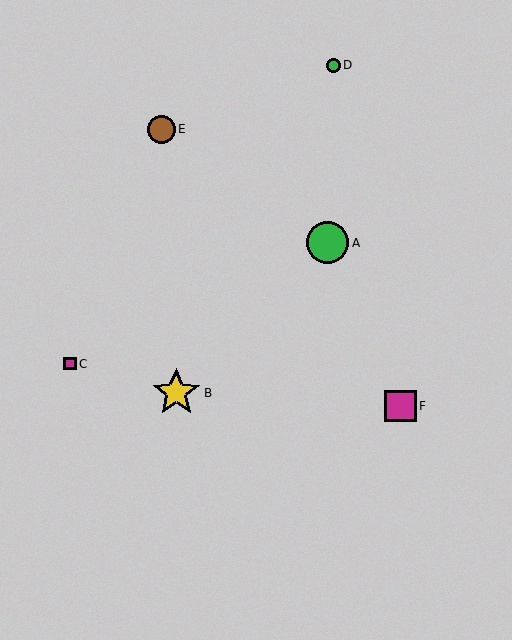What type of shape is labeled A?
Shape A is a green circle.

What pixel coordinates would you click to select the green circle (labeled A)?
Click at (328, 243) to select the green circle A.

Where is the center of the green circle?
The center of the green circle is at (333, 65).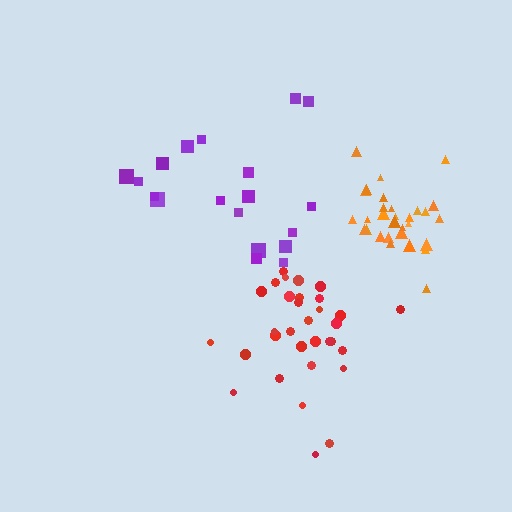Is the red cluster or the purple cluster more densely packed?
Red.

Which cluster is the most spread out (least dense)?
Purple.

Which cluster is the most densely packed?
Orange.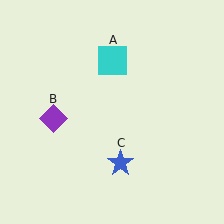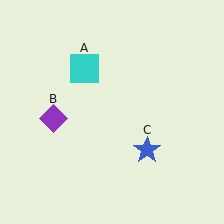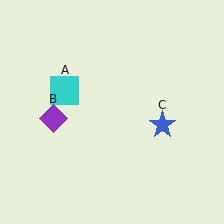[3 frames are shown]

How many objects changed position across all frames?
2 objects changed position: cyan square (object A), blue star (object C).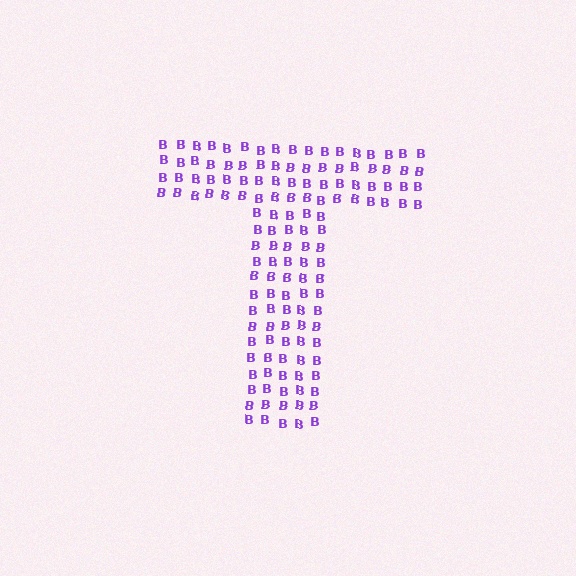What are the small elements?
The small elements are letter B's.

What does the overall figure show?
The overall figure shows the letter T.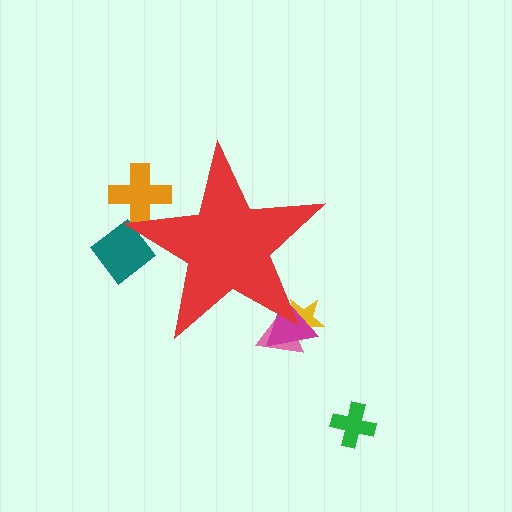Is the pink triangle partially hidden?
Yes, the pink triangle is partially hidden behind the red star.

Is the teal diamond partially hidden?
Yes, the teal diamond is partially hidden behind the red star.